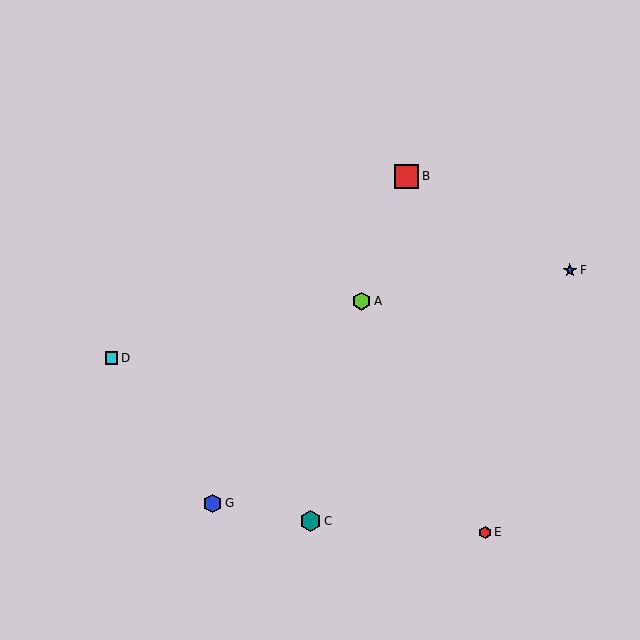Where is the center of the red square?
The center of the red square is at (407, 176).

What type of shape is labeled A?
Shape A is a lime hexagon.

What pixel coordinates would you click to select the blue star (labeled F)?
Click at (570, 270) to select the blue star F.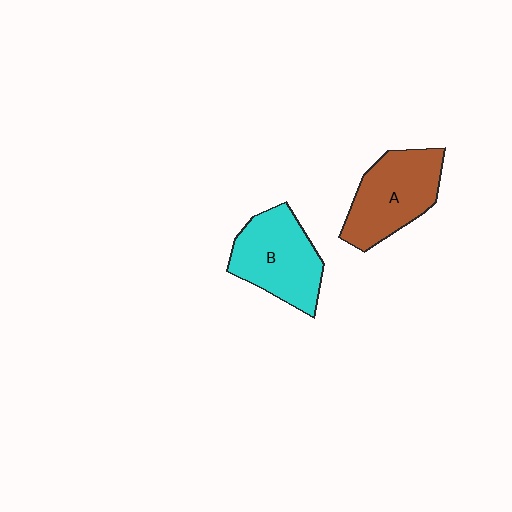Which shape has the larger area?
Shape A (brown).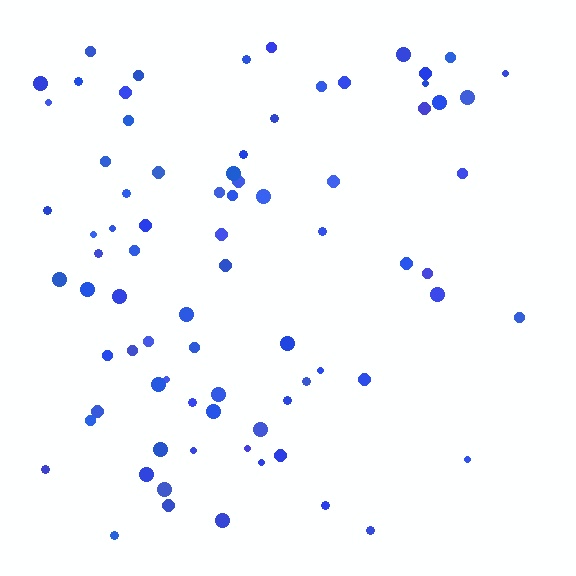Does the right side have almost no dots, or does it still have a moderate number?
Still a moderate number, just noticeably fewer than the left.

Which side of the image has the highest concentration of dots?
The left.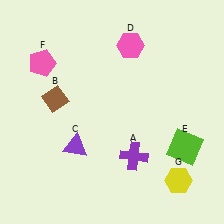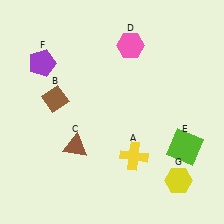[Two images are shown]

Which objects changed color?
A changed from purple to yellow. C changed from purple to brown. F changed from pink to purple.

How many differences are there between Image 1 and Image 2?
There are 3 differences between the two images.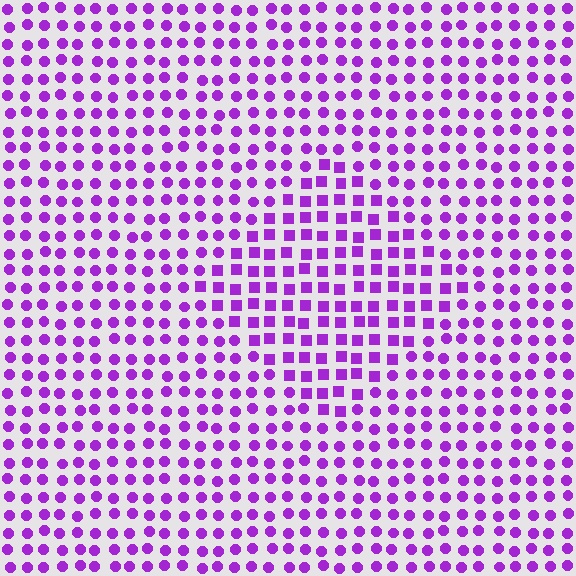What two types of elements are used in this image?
The image uses squares inside the diamond region and circles outside it.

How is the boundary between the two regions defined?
The boundary is defined by a change in element shape: squares inside vs. circles outside. All elements share the same color and spacing.